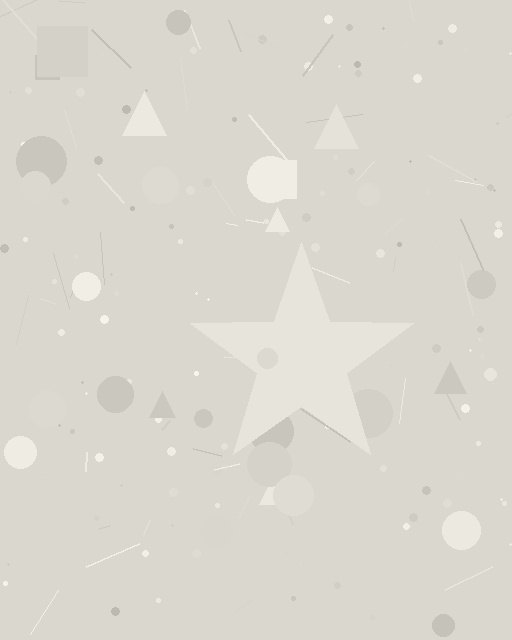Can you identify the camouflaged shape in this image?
The camouflaged shape is a star.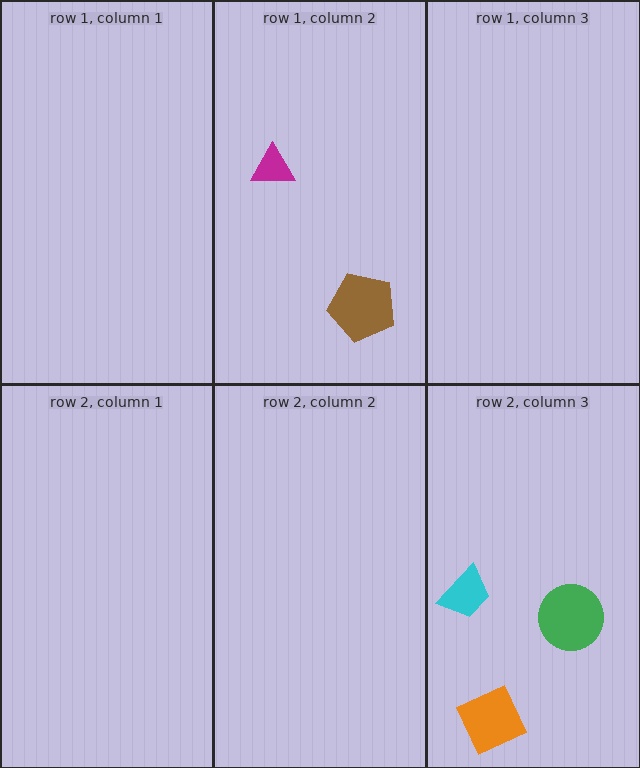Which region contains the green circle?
The row 2, column 3 region.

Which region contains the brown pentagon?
The row 1, column 2 region.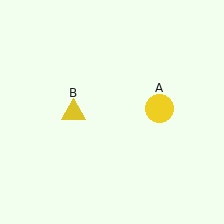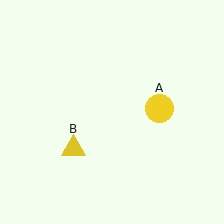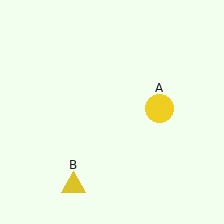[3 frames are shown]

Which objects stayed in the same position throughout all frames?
Yellow circle (object A) remained stationary.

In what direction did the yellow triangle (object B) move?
The yellow triangle (object B) moved down.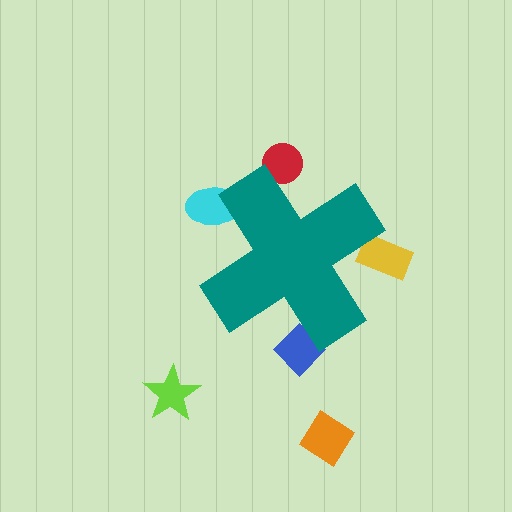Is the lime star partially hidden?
No, the lime star is fully visible.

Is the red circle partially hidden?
Yes, the red circle is partially hidden behind the teal cross.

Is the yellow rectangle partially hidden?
Yes, the yellow rectangle is partially hidden behind the teal cross.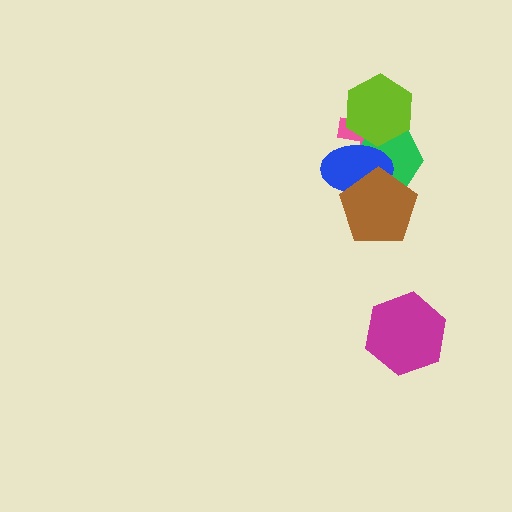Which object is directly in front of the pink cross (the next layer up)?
The green hexagon is directly in front of the pink cross.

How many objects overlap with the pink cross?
3 objects overlap with the pink cross.